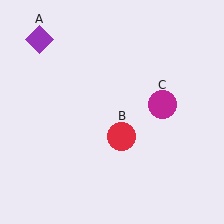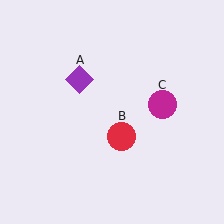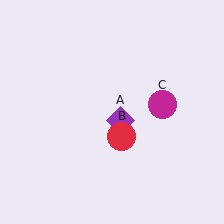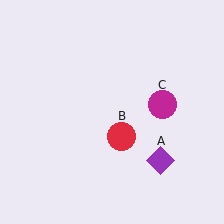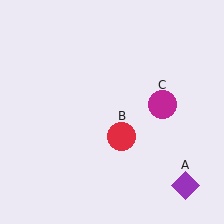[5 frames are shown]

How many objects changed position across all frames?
1 object changed position: purple diamond (object A).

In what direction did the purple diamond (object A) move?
The purple diamond (object A) moved down and to the right.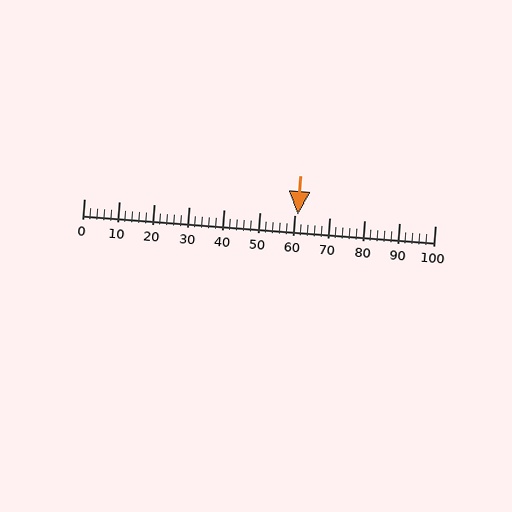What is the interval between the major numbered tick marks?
The major tick marks are spaced 10 units apart.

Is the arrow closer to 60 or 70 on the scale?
The arrow is closer to 60.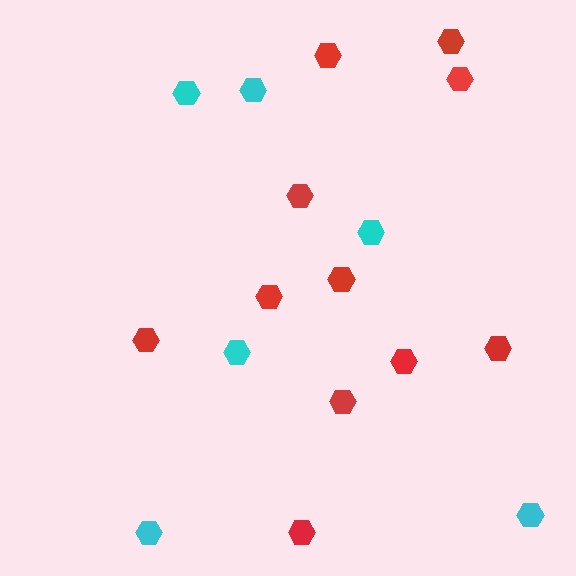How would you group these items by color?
There are 2 groups: one group of red hexagons (11) and one group of cyan hexagons (6).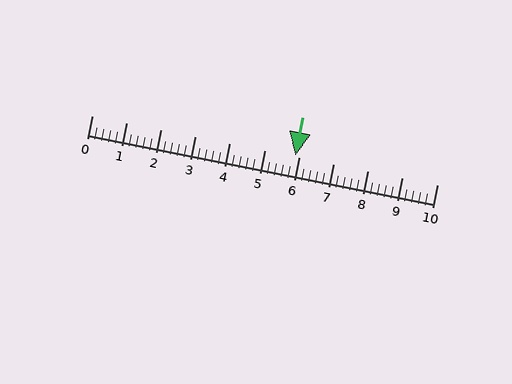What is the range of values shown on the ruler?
The ruler shows values from 0 to 10.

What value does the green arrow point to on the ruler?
The green arrow points to approximately 5.9.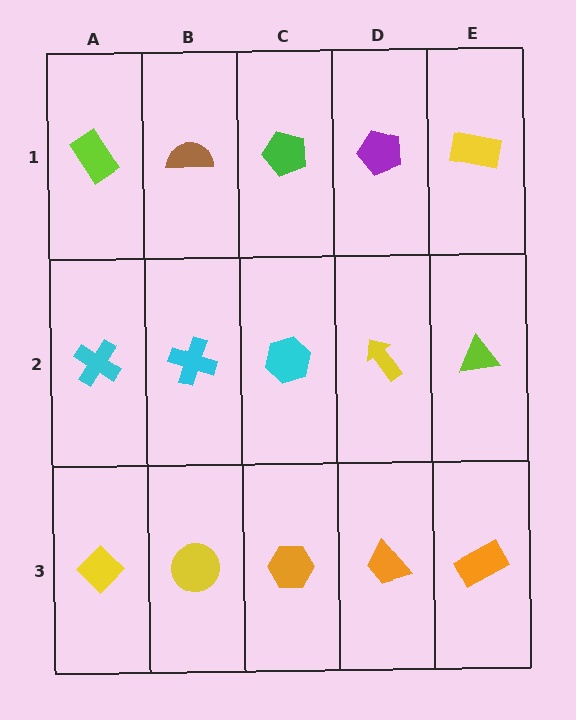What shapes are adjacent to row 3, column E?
A lime triangle (row 2, column E), an orange trapezoid (row 3, column D).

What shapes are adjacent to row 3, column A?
A cyan cross (row 2, column A), a yellow circle (row 3, column B).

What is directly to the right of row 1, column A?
A brown semicircle.